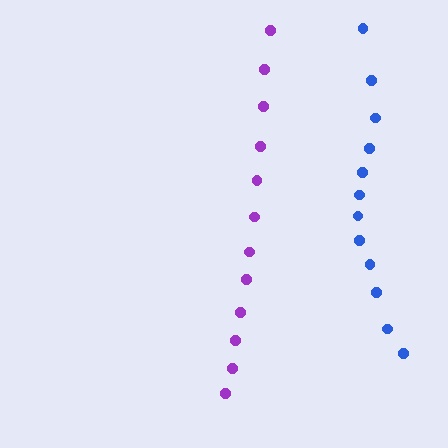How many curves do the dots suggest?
There are 2 distinct paths.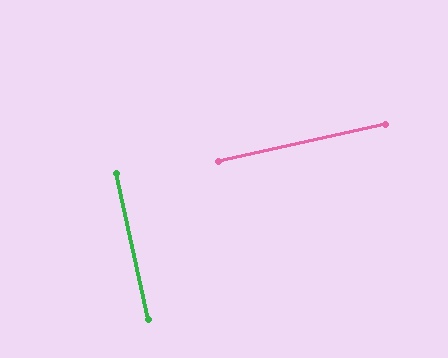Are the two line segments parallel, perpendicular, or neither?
Perpendicular — they meet at approximately 90°.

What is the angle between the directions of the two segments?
Approximately 90 degrees.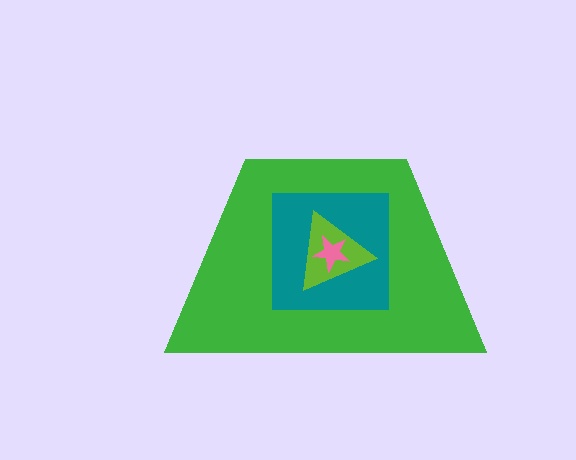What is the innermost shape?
The pink star.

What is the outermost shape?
The green trapezoid.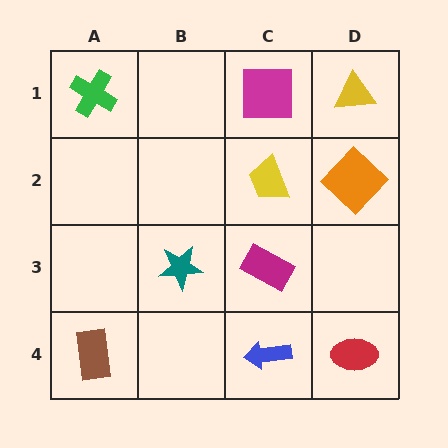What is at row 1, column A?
A green cross.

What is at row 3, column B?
A teal star.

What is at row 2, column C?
A yellow trapezoid.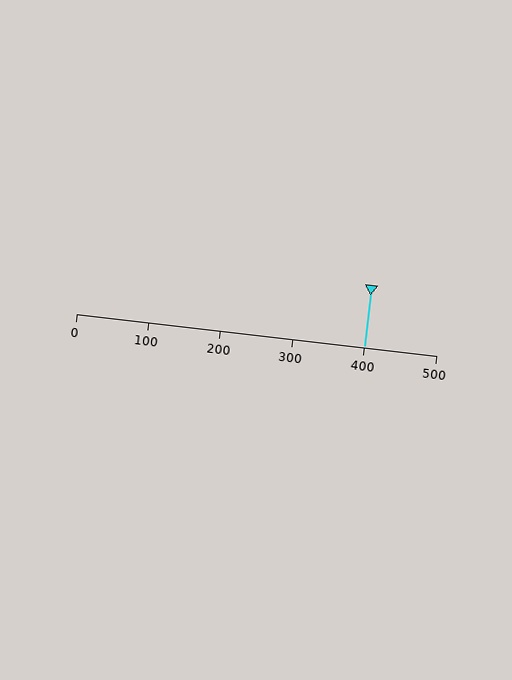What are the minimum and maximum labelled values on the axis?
The axis runs from 0 to 500.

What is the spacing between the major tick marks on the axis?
The major ticks are spaced 100 apart.